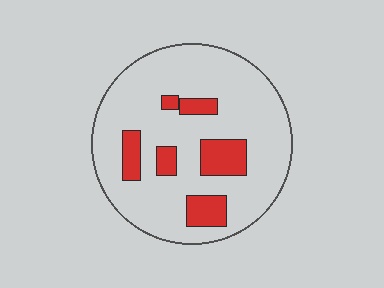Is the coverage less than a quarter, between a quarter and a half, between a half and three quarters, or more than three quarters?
Less than a quarter.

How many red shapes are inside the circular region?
6.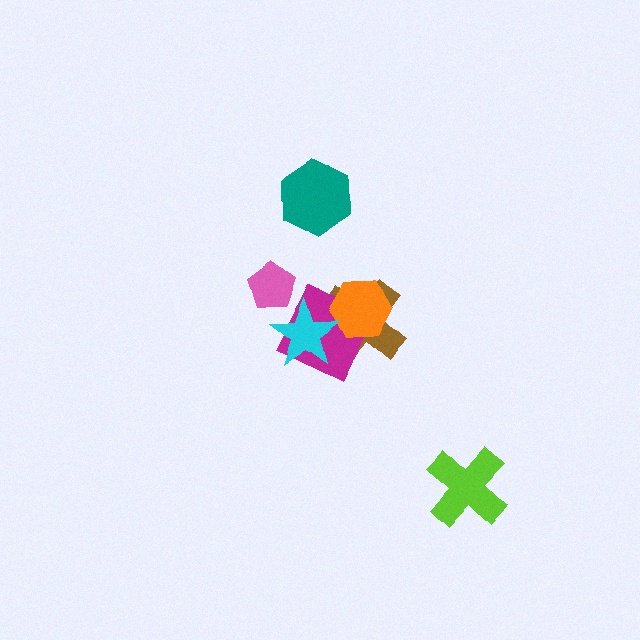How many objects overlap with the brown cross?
3 objects overlap with the brown cross.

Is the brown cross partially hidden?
Yes, it is partially covered by another shape.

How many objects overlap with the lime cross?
0 objects overlap with the lime cross.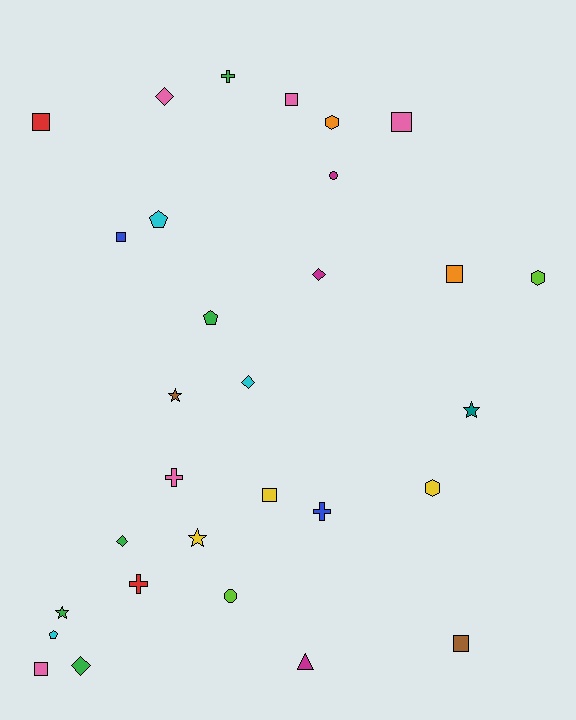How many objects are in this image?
There are 30 objects.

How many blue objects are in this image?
There are 2 blue objects.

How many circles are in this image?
There are 2 circles.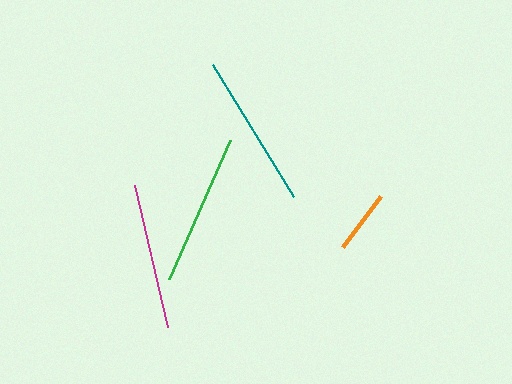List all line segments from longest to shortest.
From longest to shortest: teal, green, magenta, orange.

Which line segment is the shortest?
The orange line is the shortest at approximately 65 pixels.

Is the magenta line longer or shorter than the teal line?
The teal line is longer than the magenta line.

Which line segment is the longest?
The teal line is the longest at approximately 154 pixels.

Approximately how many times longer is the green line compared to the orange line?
The green line is approximately 2.4 times the length of the orange line.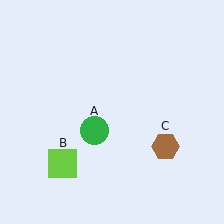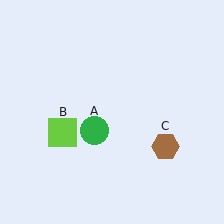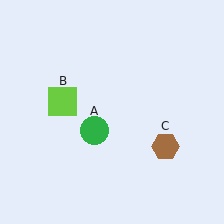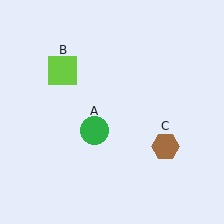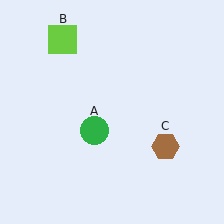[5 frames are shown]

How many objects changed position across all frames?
1 object changed position: lime square (object B).